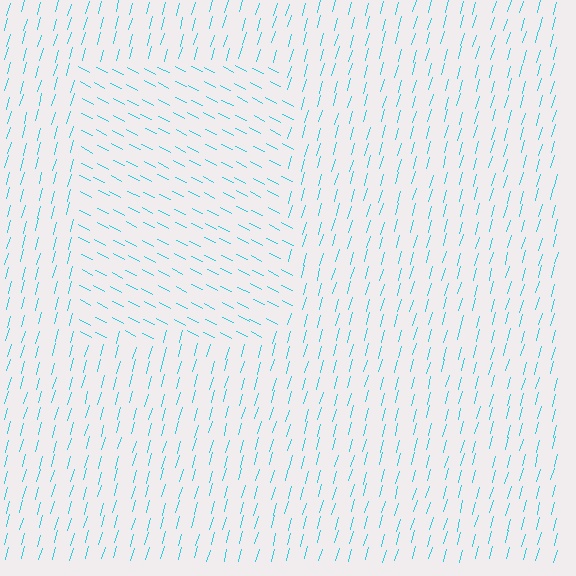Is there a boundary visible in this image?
Yes, there is a texture boundary formed by a change in line orientation.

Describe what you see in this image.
The image is filled with small cyan line segments. A rectangle region in the image has lines oriented differently from the surrounding lines, creating a visible texture boundary.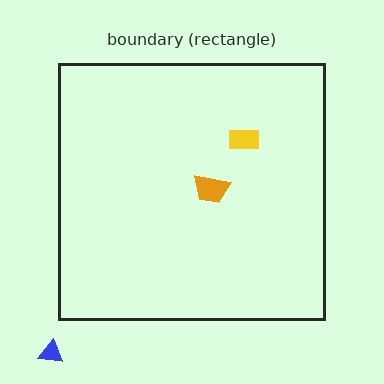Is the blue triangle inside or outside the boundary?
Outside.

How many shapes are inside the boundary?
2 inside, 1 outside.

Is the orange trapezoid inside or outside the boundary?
Inside.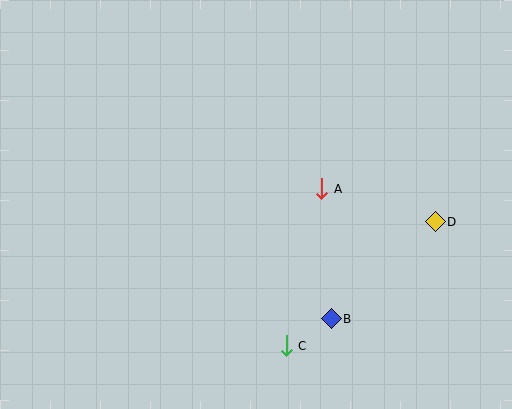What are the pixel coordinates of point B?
Point B is at (331, 319).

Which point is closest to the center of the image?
Point A at (322, 189) is closest to the center.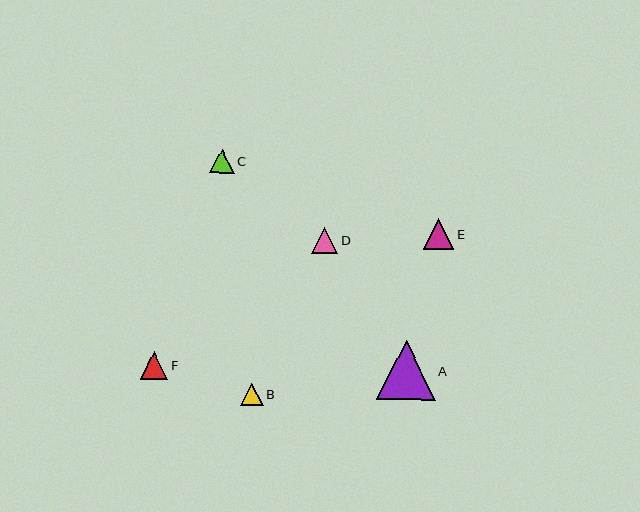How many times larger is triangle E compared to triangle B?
Triangle E is approximately 1.3 times the size of triangle B.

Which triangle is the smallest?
Triangle B is the smallest with a size of approximately 23 pixels.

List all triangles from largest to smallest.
From largest to smallest: A, E, F, D, C, B.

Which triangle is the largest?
Triangle A is the largest with a size of approximately 59 pixels.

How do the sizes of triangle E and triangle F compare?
Triangle E and triangle F are approximately the same size.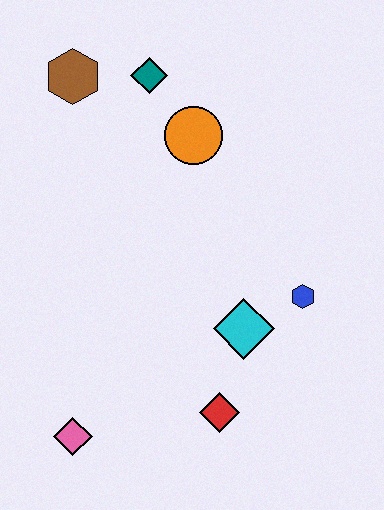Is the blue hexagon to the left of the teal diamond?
No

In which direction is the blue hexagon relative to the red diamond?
The blue hexagon is above the red diamond.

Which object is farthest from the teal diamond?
The pink diamond is farthest from the teal diamond.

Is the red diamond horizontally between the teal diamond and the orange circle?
No